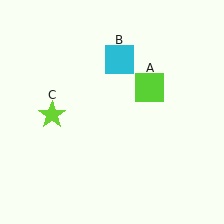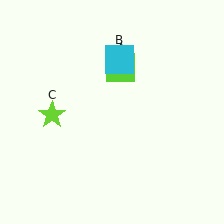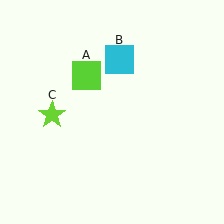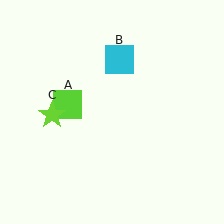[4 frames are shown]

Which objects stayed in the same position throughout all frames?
Cyan square (object B) and lime star (object C) remained stationary.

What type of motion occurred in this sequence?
The lime square (object A) rotated counterclockwise around the center of the scene.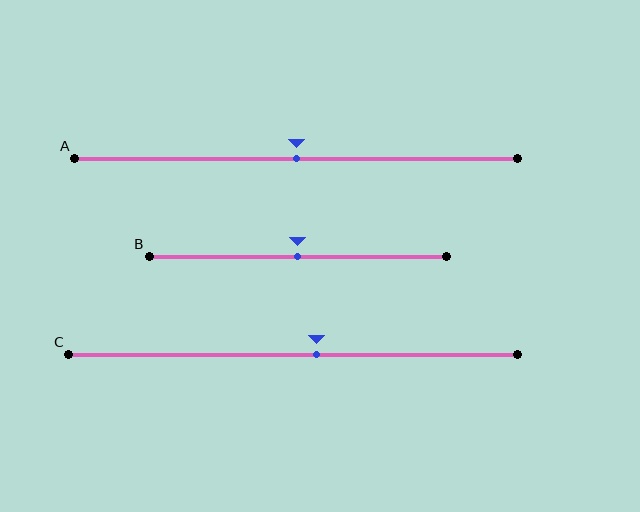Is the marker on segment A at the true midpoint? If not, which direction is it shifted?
Yes, the marker on segment A is at the true midpoint.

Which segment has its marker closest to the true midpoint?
Segment A has its marker closest to the true midpoint.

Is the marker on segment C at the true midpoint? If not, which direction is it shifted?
No, the marker on segment C is shifted to the right by about 5% of the segment length.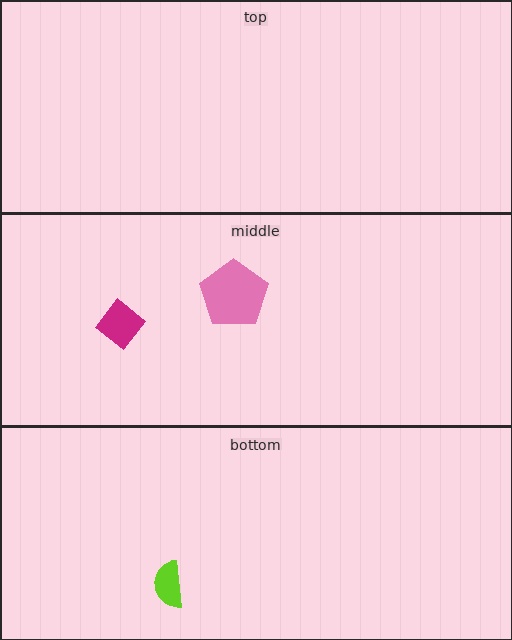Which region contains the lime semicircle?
The bottom region.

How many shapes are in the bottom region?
1.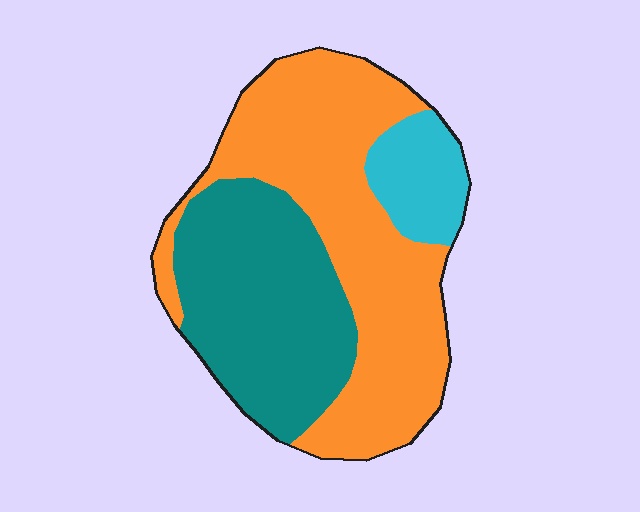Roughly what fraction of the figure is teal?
Teal covers roughly 35% of the figure.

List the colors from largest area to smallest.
From largest to smallest: orange, teal, cyan.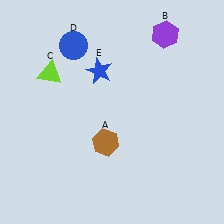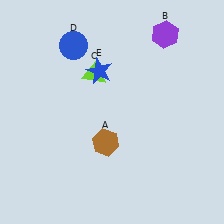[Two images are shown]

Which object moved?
The lime triangle (C) moved right.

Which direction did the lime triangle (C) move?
The lime triangle (C) moved right.